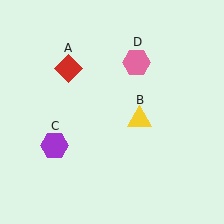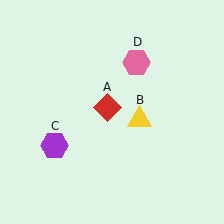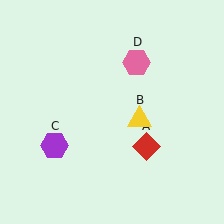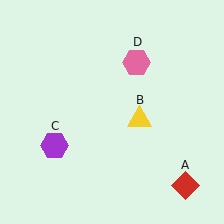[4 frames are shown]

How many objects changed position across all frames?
1 object changed position: red diamond (object A).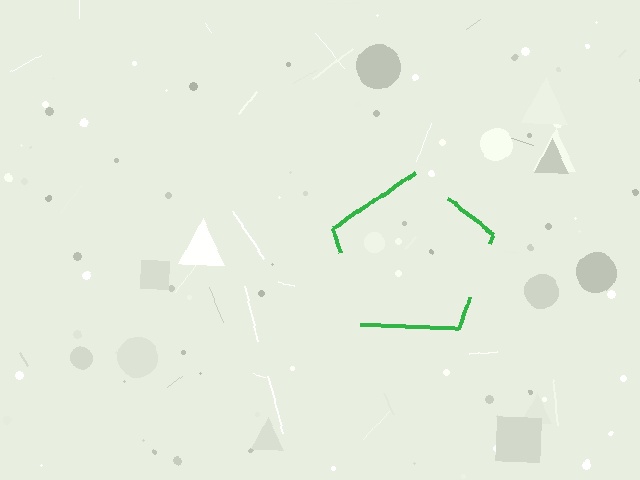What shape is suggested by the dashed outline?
The dashed outline suggests a pentagon.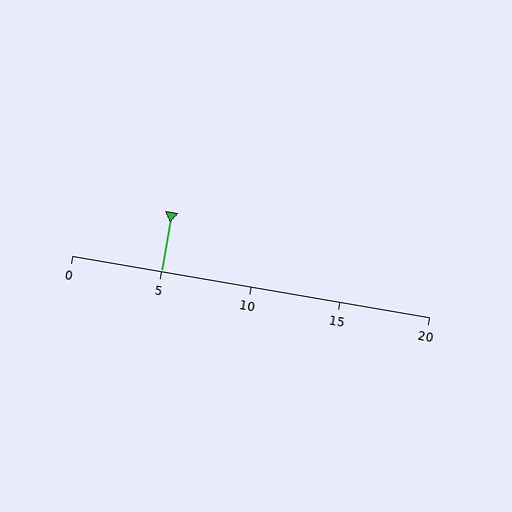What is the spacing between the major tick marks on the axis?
The major ticks are spaced 5 apart.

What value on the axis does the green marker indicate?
The marker indicates approximately 5.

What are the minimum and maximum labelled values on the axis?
The axis runs from 0 to 20.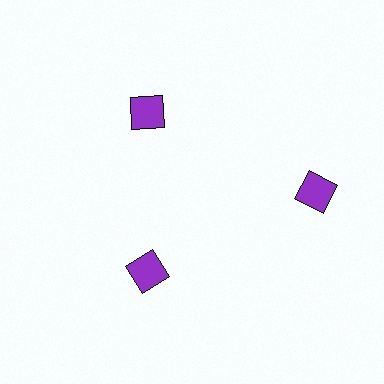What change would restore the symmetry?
The symmetry would be restored by moving it inward, back onto the ring so that all 3 diamonds sit at equal angles and equal distance from the center.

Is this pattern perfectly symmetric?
No. The 3 purple diamonds are arranged in a ring, but one element near the 3 o'clock position is pushed outward from the center, breaking the 3-fold rotational symmetry.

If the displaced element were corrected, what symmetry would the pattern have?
It would have 3-fold rotational symmetry — the pattern would map onto itself every 120 degrees.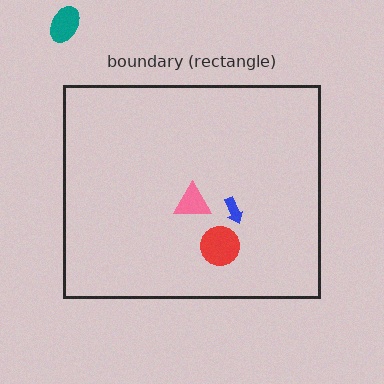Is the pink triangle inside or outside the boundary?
Inside.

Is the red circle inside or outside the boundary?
Inside.